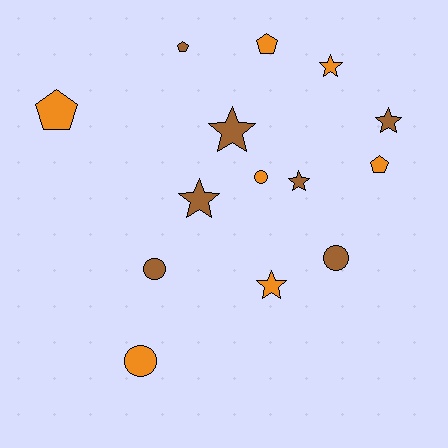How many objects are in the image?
There are 14 objects.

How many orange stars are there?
There are 2 orange stars.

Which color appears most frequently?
Brown, with 7 objects.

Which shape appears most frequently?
Star, with 6 objects.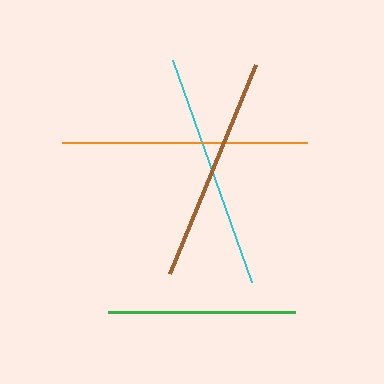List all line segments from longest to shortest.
From longest to shortest: orange, cyan, brown, green.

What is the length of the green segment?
The green segment is approximately 186 pixels long.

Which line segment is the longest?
The orange line is the longest at approximately 245 pixels.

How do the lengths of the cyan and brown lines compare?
The cyan and brown lines are approximately the same length.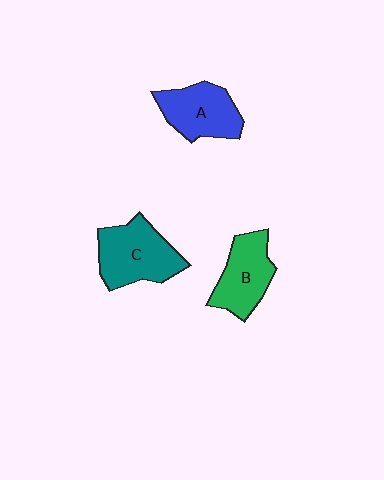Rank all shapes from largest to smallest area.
From largest to smallest: C (teal), A (blue), B (green).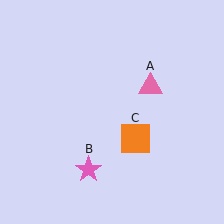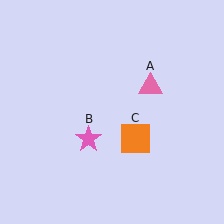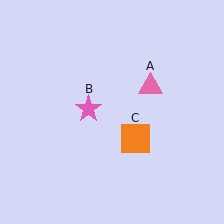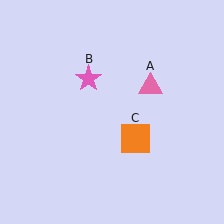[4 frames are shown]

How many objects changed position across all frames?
1 object changed position: pink star (object B).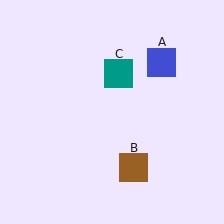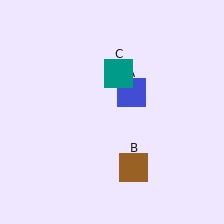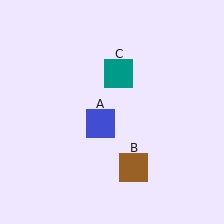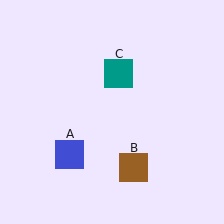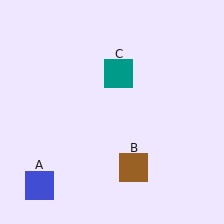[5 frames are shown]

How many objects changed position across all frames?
1 object changed position: blue square (object A).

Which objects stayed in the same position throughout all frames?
Brown square (object B) and teal square (object C) remained stationary.